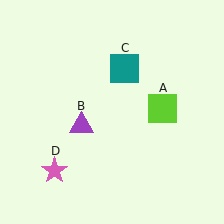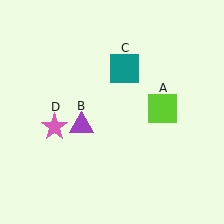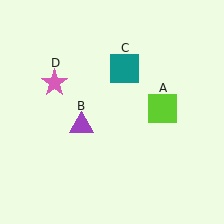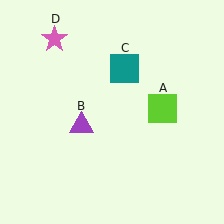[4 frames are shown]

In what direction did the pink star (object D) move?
The pink star (object D) moved up.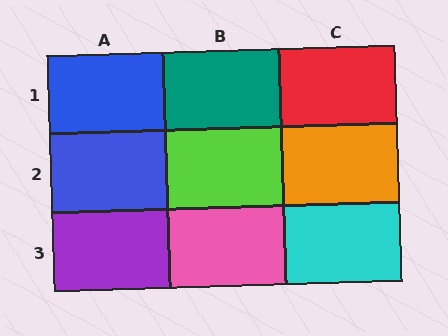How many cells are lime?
1 cell is lime.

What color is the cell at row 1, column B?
Teal.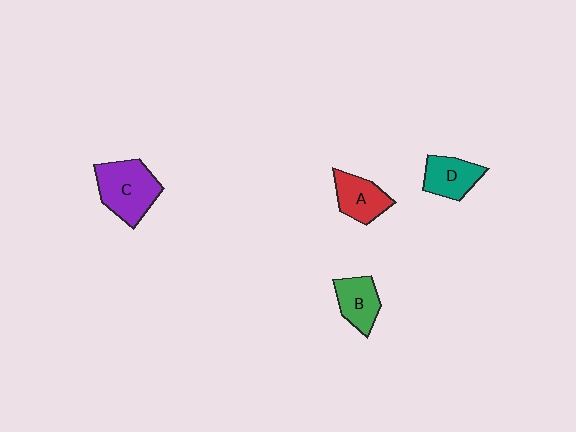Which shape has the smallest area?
Shape B (green).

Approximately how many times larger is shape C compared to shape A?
Approximately 1.5 times.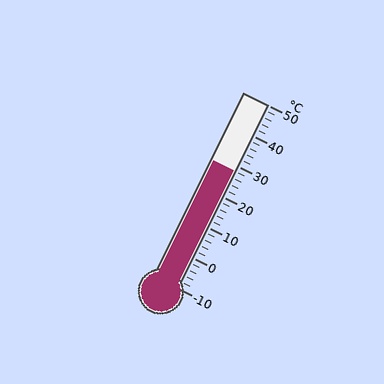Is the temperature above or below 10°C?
The temperature is above 10°C.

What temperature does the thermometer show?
The thermometer shows approximately 28°C.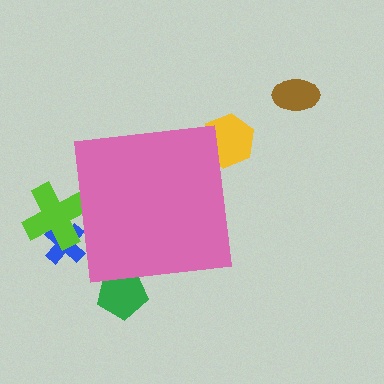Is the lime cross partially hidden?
Yes, the lime cross is partially hidden behind the pink square.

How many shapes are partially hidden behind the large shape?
4 shapes are partially hidden.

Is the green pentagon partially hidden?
Yes, the green pentagon is partially hidden behind the pink square.